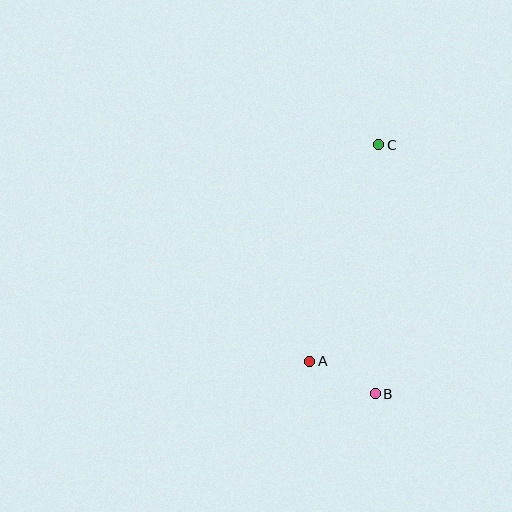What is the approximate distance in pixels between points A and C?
The distance between A and C is approximately 227 pixels.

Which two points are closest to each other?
Points A and B are closest to each other.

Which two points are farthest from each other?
Points B and C are farthest from each other.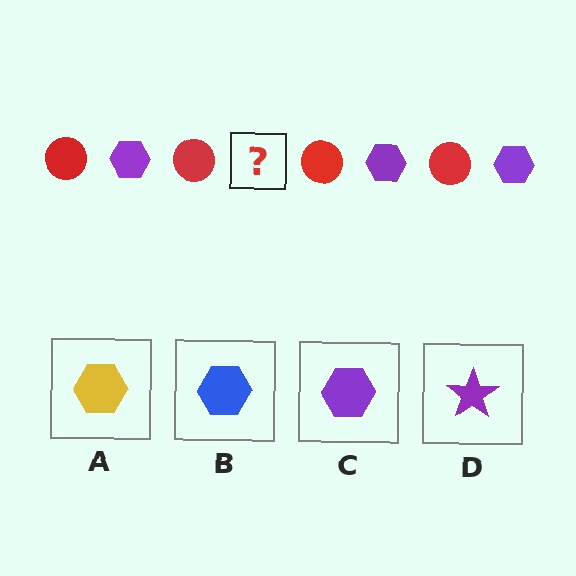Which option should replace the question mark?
Option C.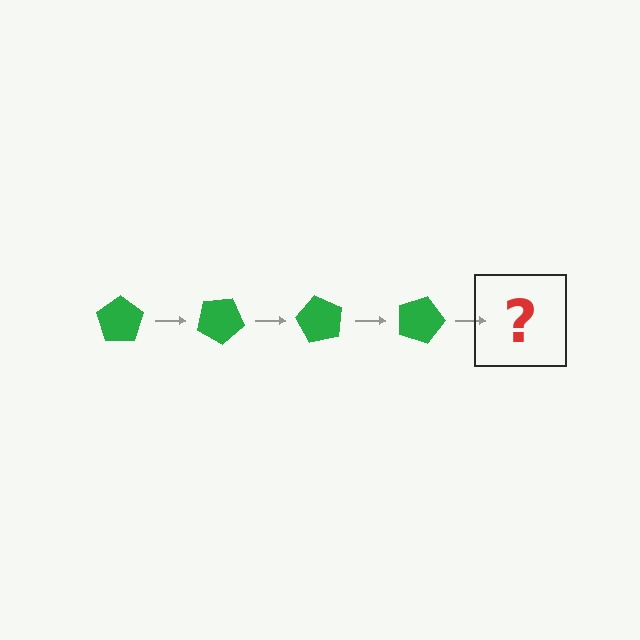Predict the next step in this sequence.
The next step is a green pentagon rotated 120 degrees.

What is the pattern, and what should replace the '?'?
The pattern is that the pentagon rotates 30 degrees each step. The '?' should be a green pentagon rotated 120 degrees.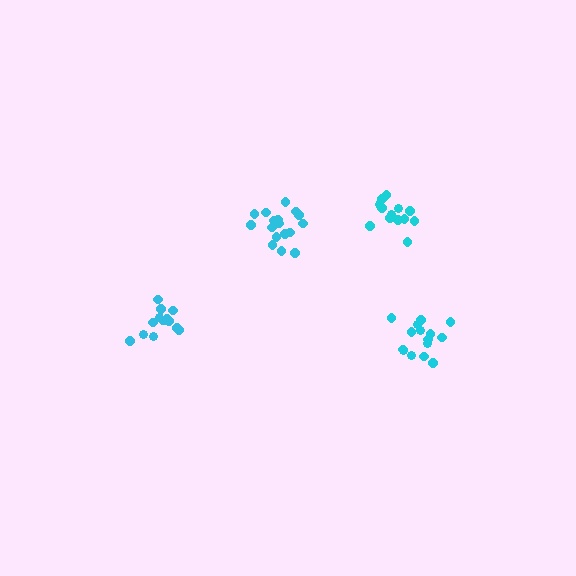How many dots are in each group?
Group 1: 17 dots, Group 2: 15 dots, Group 3: 14 dots, Group 4: 13 dots (59 total).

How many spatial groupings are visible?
There are 4 spatial groupings.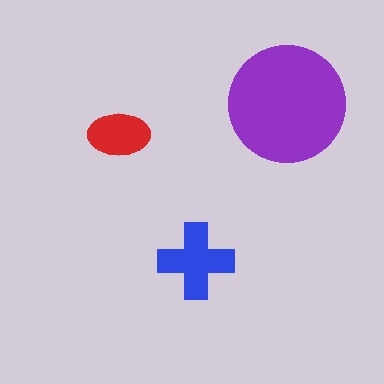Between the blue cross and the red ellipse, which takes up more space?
The blue cross.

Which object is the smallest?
The red ellipse.